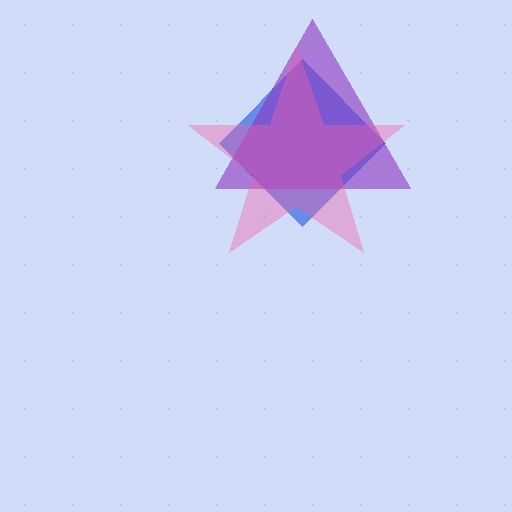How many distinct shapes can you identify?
There are 3 distinct shapes: a blue diamond, a purple triangle, a pink star.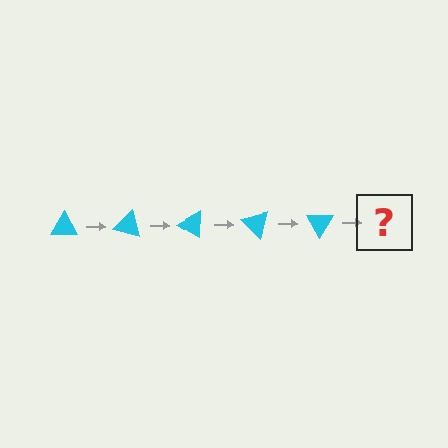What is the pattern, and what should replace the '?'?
The pattern is that the triangle rotates 15 degrees each step. The '?' should be a cyan triangle rotated 75 degrees.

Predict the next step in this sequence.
The next step is a cyan triangle rotated 75 degrees.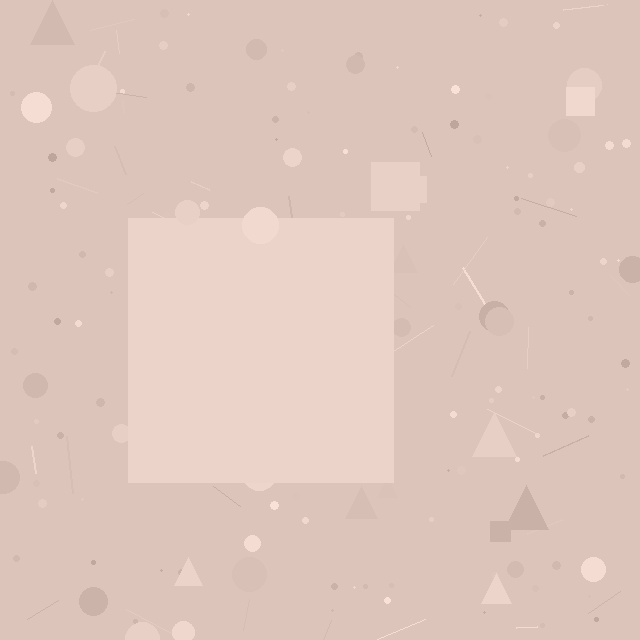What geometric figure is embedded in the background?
A square is embedded in the background.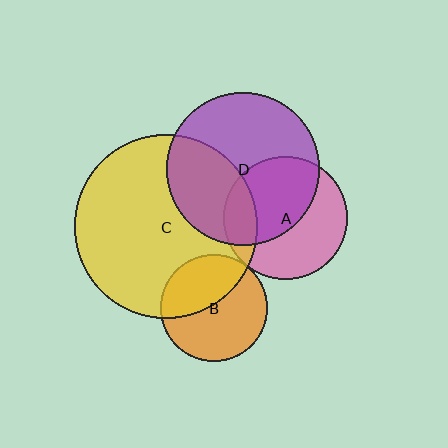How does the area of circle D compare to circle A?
Approximately 1.5 times.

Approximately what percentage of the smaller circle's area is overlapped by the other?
Approximately 40%.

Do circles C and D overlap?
Yes.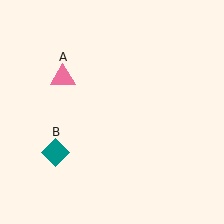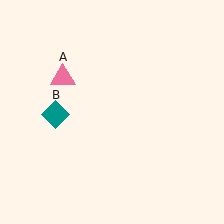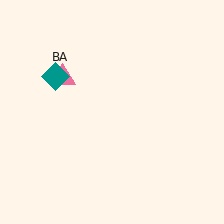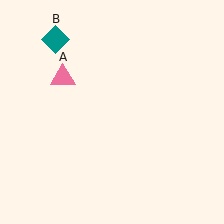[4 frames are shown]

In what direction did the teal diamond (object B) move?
The teal diamond (object B) moved up.